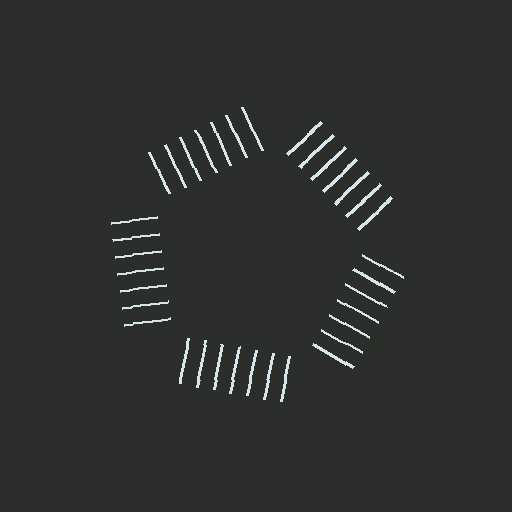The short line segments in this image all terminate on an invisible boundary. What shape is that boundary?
An illusory pentagon — the line segments terminate on its edges but no continuous stroke is drawn.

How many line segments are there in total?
35 — 7 along each of the 5 edges.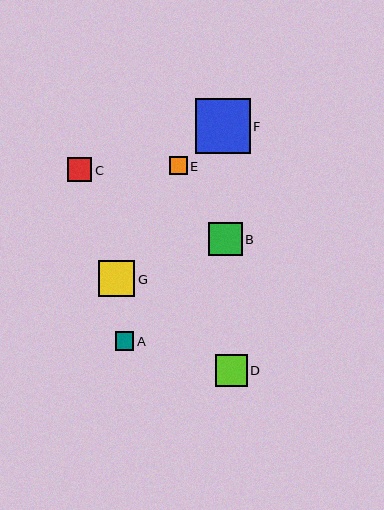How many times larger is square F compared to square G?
Square F is approximately 1.5 times the size of square G.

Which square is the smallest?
Square E is the smallest with a size of approximately 18 pixels.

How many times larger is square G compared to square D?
Square G is approximately 1.1 times the size of square D.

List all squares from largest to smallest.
From largest to smallest: F, G, B, D, C, A, E.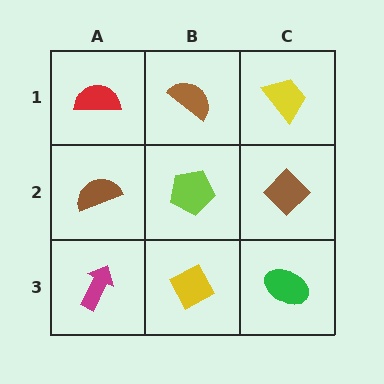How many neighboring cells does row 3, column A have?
2.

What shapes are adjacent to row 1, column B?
A lime pentagon (row 2, column B), a red semicircle (row 1, column A), a yellow trapezoid (row 1, column C).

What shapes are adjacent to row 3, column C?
A brown diamond (row 2, column C), a yellow diamond (row 3, column B).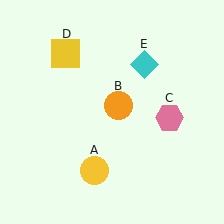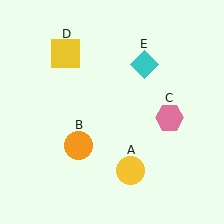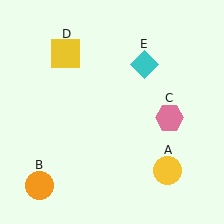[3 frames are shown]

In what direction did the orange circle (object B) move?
The orange circle (object B) moved down and to the left.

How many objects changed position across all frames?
2 objects changed position: yellow circle (object A), orange circle (object B).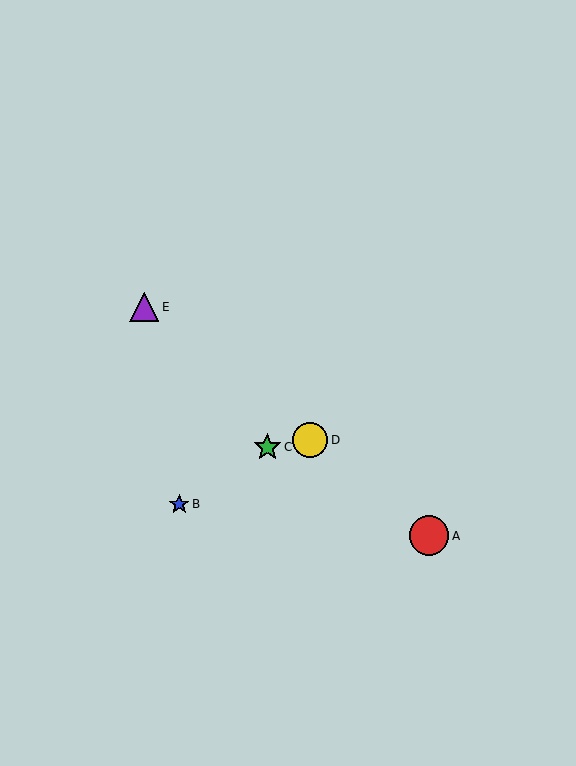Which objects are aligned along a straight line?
Objects A, D, E are aligned along a straight line.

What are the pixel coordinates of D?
Object D is at (310, 440).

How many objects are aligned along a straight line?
3 objects (A, D, E) are aligned along a straight line.